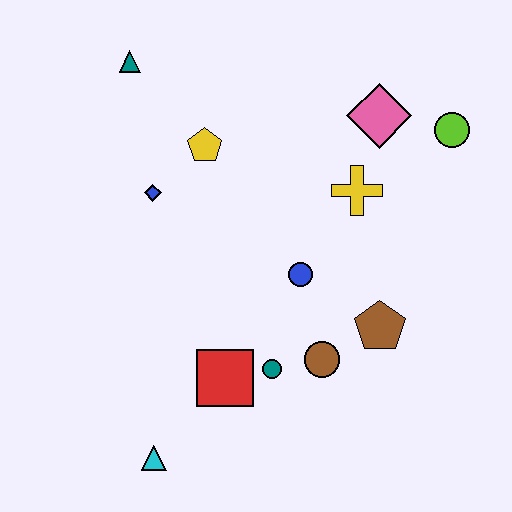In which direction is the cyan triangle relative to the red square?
The cyan triangle is below the red square.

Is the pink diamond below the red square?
No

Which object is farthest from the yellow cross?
The cyan triangle is farthest from the yellow cross.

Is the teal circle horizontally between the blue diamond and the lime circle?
Yes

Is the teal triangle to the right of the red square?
No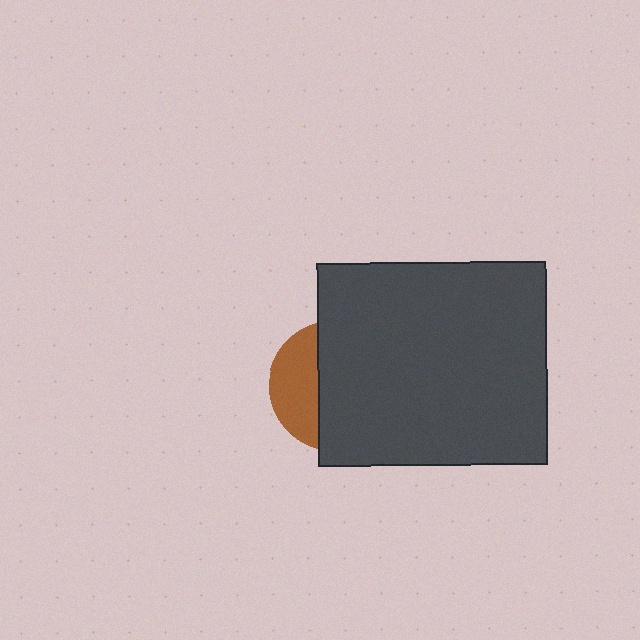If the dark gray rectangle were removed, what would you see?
You would see the complete brown circle.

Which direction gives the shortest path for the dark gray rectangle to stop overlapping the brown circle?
Moving right gives the shortest separation.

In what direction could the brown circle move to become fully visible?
The brown circle could move left. That would shift it out from behind the dark gray rectangle entirely.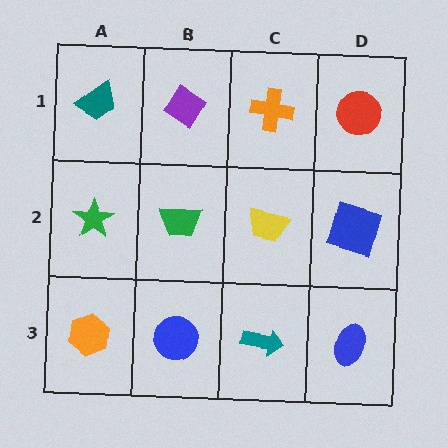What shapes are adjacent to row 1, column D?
A blue square (row 2, column D), an orange cross (row 1, column C).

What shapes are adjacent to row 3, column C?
A yellow trapezoid (row 2, column C), a blue circle (row 3, column B), a blue ellipse (row 3, column D).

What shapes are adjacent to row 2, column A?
A teal trapezoid (row 1, column A), an orange hexagon (row 3, column A), a green trapezoid (row 2, column B).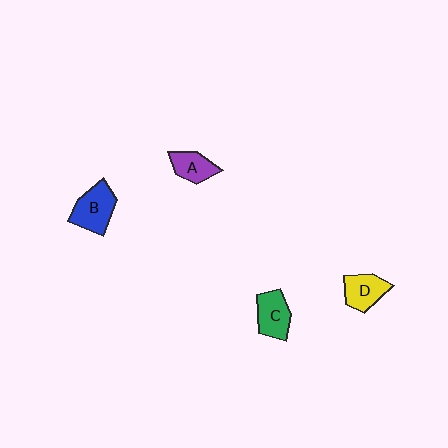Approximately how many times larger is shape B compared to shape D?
Approximately 1.3 times.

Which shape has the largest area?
Shape B (blue).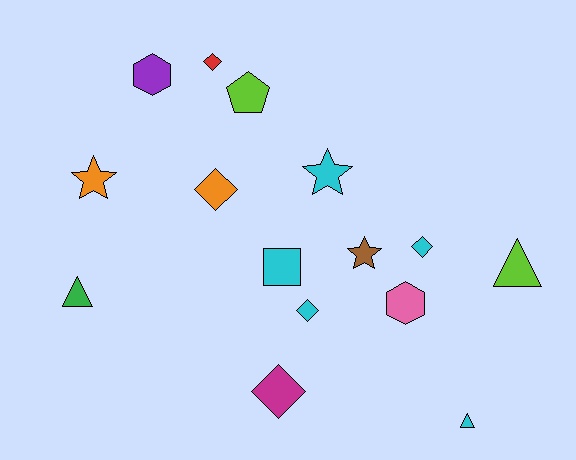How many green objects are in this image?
There is 1 green object.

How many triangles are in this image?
There are 3 triangles.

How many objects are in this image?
There are 15 objects.